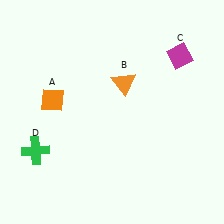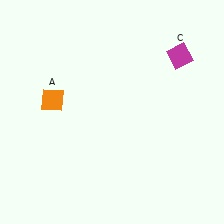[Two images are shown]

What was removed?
The green cross (D), the orange triangle (B) were removed in Image 2.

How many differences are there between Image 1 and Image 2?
There are 2 differences between the two images.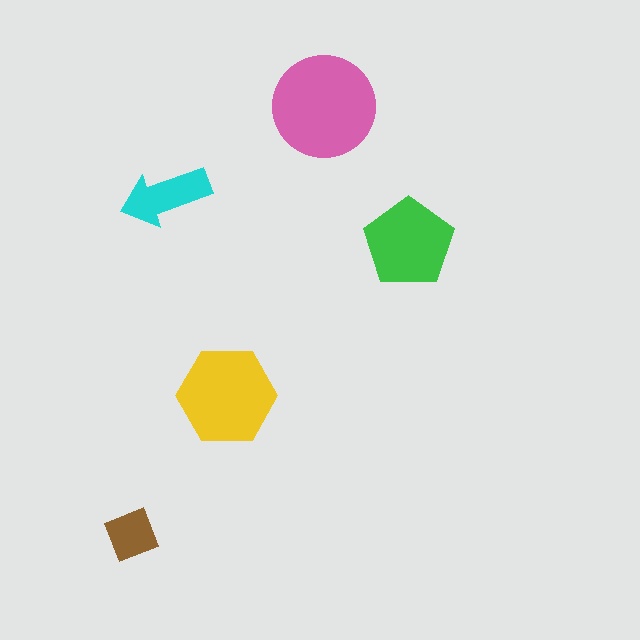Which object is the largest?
The pink circle.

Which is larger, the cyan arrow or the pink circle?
The pink circle.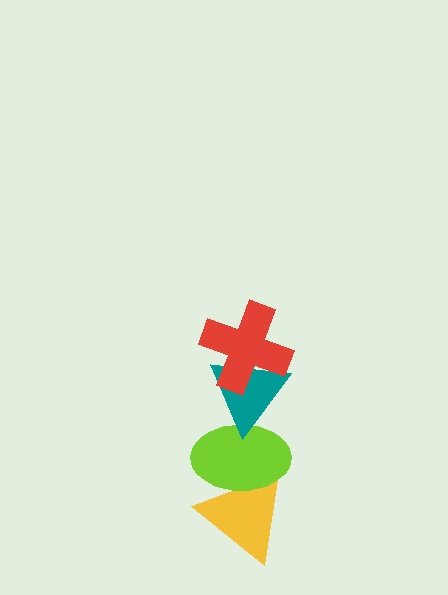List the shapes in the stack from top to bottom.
From top to bottom: the red cross, the teal triangle, the lime ellipse, the yellow triangle.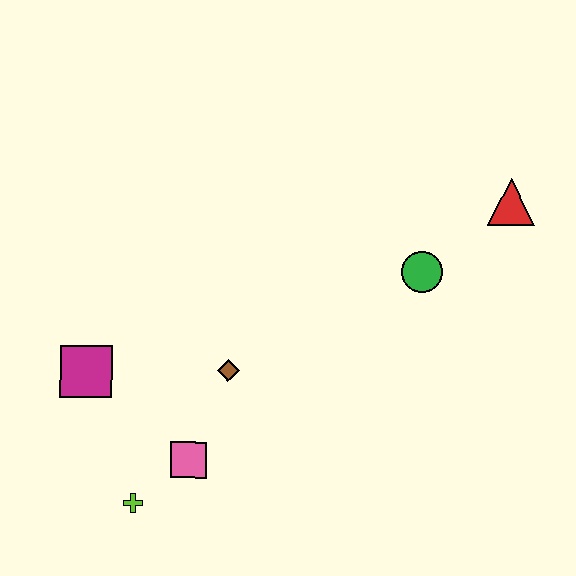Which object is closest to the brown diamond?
The pink square is closest to the brown diamond.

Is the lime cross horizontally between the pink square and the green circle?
No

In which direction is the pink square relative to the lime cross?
The pink square is to the right of the lime cross.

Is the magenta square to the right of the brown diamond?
No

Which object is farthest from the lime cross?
The red triangle is farthest from the lime cross.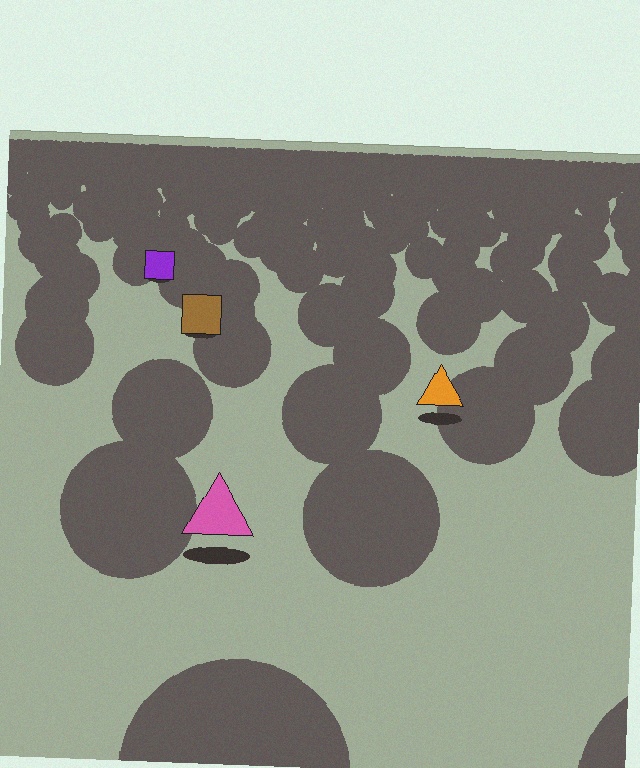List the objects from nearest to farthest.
From nearest to farthest: the pink triangle, the orange triangle, the brown square, the purple square.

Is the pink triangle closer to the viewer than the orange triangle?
Yes. The pink triangle is closer — you can tell from the texture gradient: the ground texture is coarser near it.